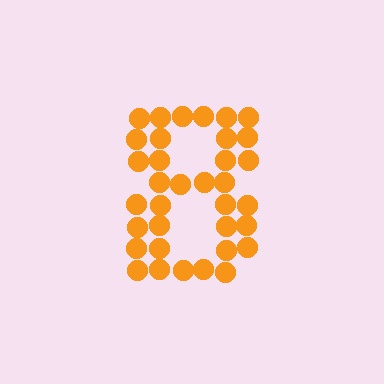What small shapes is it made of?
It is made of small circles.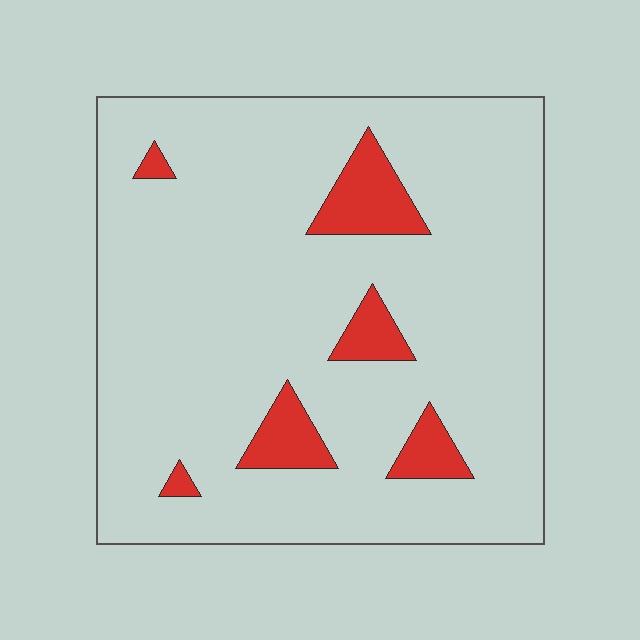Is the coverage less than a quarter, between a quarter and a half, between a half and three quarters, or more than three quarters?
Less than a quarter.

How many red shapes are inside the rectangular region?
6.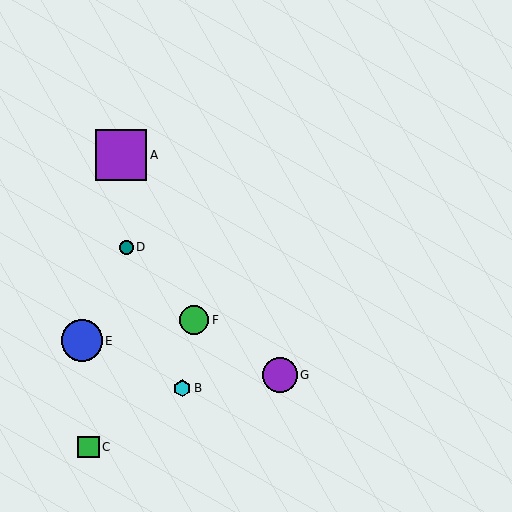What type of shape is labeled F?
Shape F is a green circle.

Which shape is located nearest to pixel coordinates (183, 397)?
The cyan hexagon (labeled B) at (182, 388) is nearest to that location.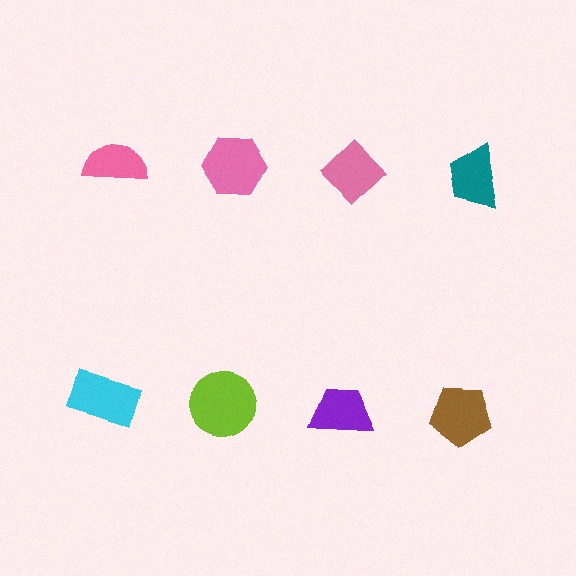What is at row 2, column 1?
A cyan rectangle.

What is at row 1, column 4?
A teal trapezoid.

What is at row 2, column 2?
A lime circle.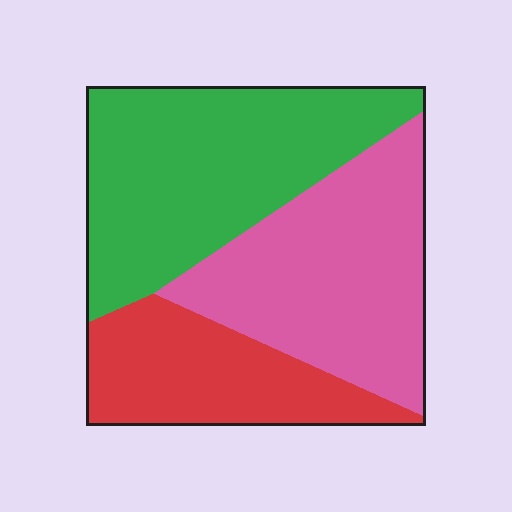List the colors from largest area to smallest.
From largest to smallest: green, pink, red.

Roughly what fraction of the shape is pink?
Pink covers 36% of the shape.